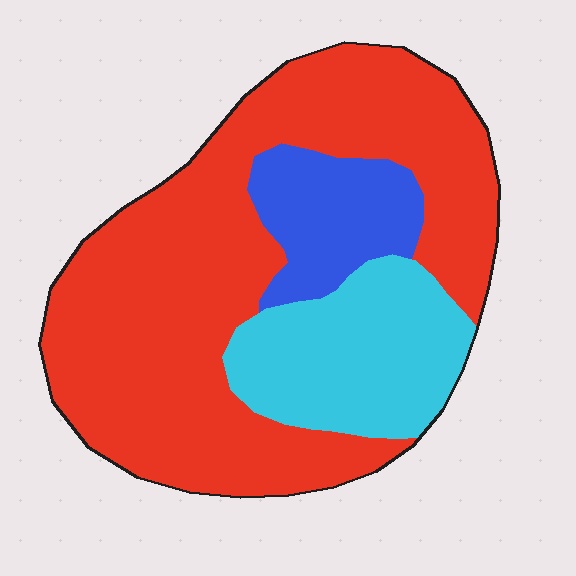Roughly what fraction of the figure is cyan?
Cyan takes up less than a quarter of the figure.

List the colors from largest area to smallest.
From largest to smallest: red, cyan, blue.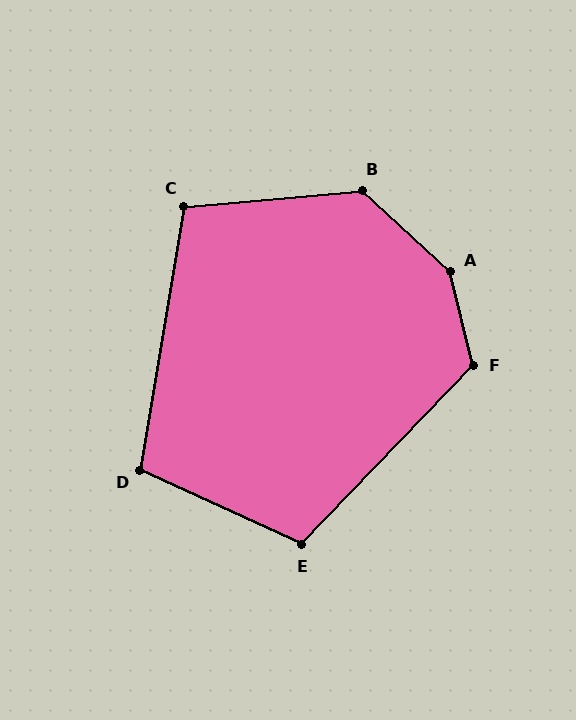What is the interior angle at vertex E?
Approximately 109 degrees (obtuse).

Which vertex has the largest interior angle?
A, at approximately 146 degrees.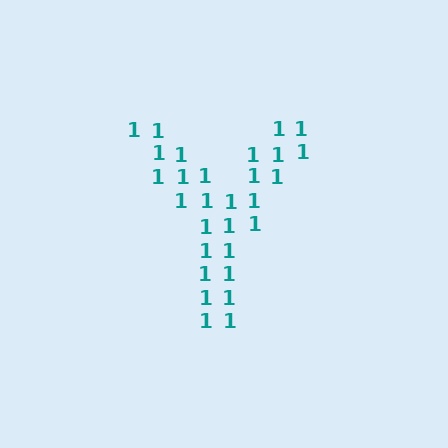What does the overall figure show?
The overall figure shows the letter Y.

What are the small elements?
The small elements are digit 1's.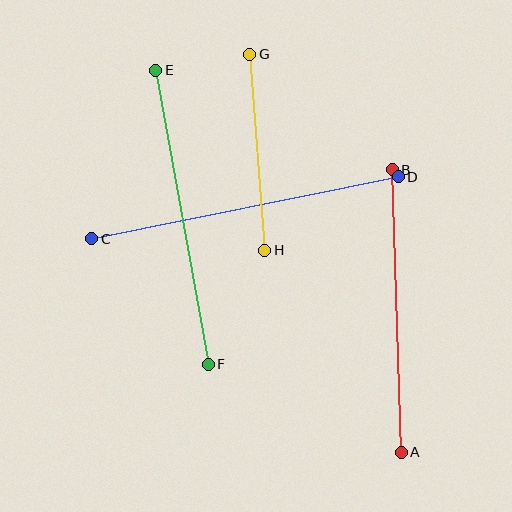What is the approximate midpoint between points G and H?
The midpoint is at approximately (257, 152) pixels.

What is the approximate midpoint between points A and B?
The midpoint is at approximately (397, 311) pixels.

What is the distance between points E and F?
The distance is approximately 299 pixels.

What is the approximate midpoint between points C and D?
The midpoint is at approximately (245, 208) pixels.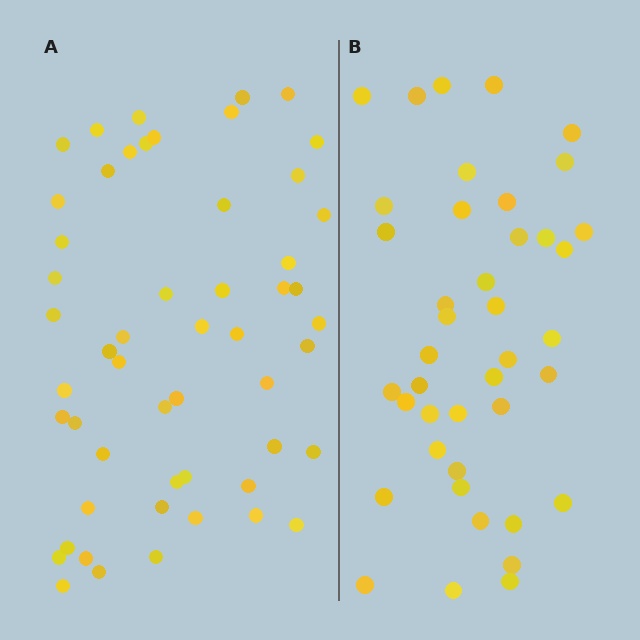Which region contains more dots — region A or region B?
Region A (the left region) has more dots.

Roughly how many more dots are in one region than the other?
Region A has roughly 12 or so more dots than region B.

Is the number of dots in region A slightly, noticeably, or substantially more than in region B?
Region A has noticeably more, but not dramatically so. The ratio is roughly 1.3 to 1.